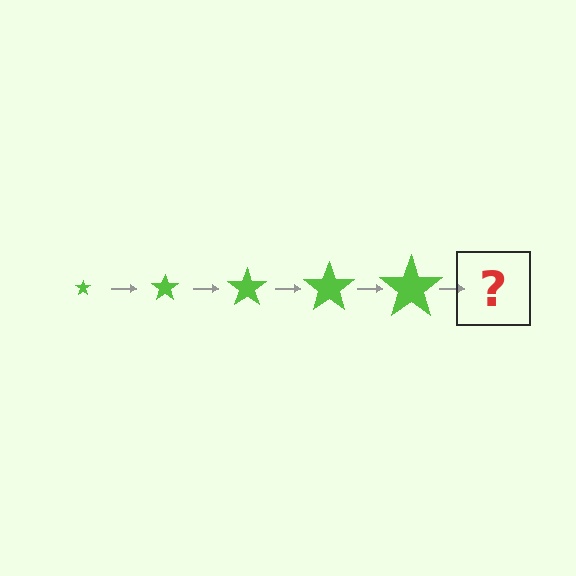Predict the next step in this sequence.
The next step is a lime star, larger than the previous one.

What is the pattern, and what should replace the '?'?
The pattern is that the star gets progressively larger each step. The '?' should be a lime star, larger than the previous one.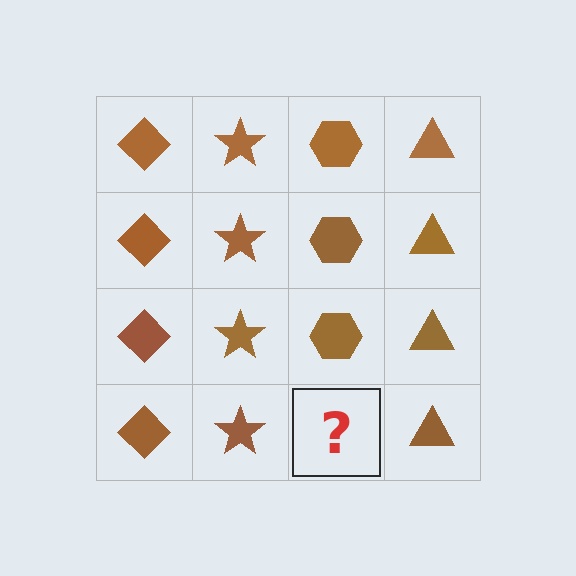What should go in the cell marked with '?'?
The missing cell should contain a brown hexagon.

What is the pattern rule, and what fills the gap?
The rule is that each column has a consistent shape. The gap should be filled with a brown hexagon.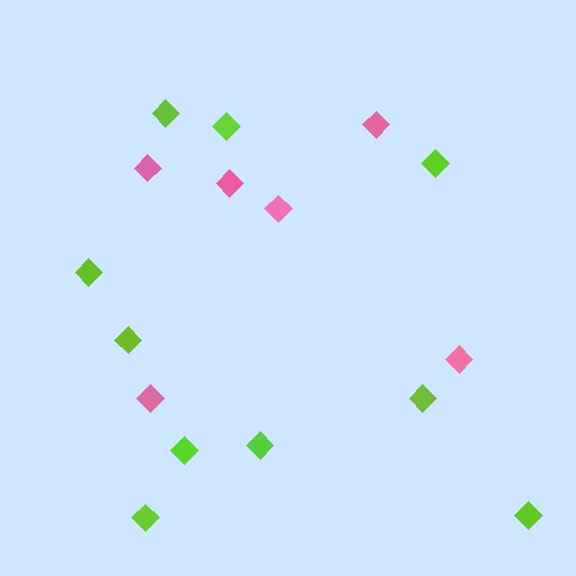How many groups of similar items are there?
There are 2 groups: one group of pink diamonds (6) and one group of lime diamonds (10).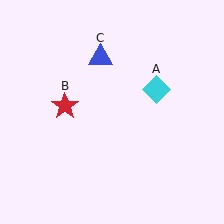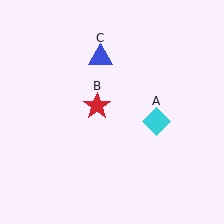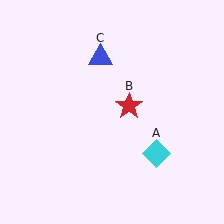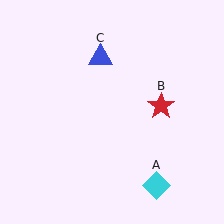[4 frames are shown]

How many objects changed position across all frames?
2 objects changed position: cyan diamond (object A), red star (object B).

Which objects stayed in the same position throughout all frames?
Blue triangle (object C) remained stationary.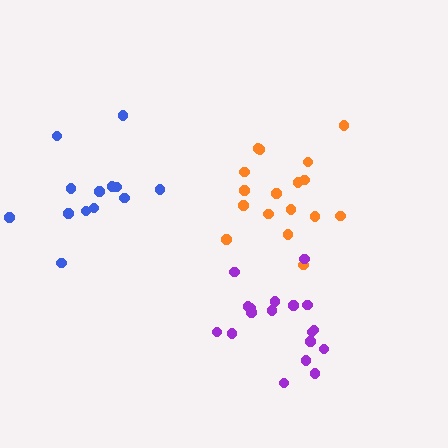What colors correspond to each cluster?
The clusters are colored: orange, blue, purple.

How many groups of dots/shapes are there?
There are 3 groups.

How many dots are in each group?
Group 1: 17 dots, Group 2: 13 dots, Group 3: 18 dots (48 total).